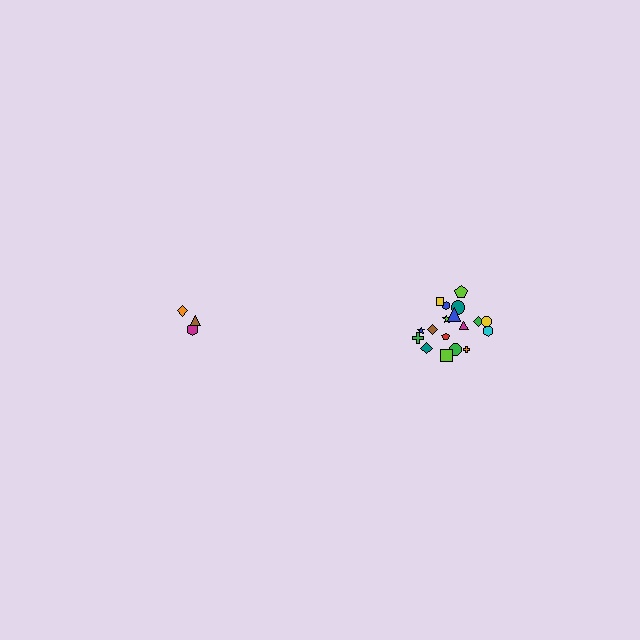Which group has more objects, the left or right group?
The right group.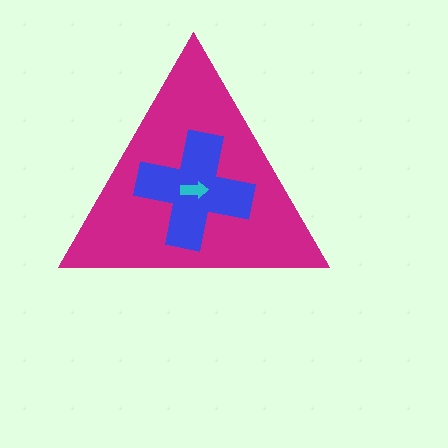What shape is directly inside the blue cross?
The cyan arrow.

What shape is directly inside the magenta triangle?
The blue cross.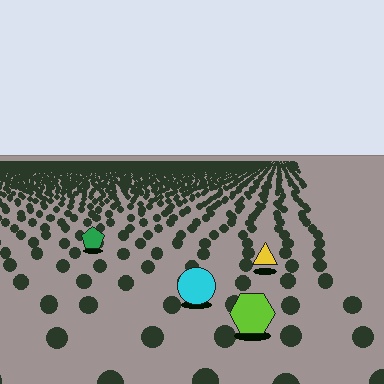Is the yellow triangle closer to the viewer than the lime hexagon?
No. The lime hexagon is closer — you can tell from the texture gradient: the ground texture is coarser near it.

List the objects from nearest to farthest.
From nearest to farthest: the lime hexagon, the cyan circle, the yellow triangle, the green pentagon.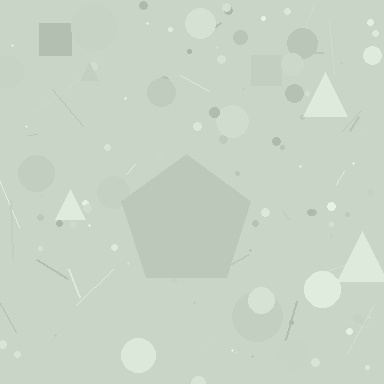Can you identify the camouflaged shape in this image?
The camouflaged shape is a pentagon.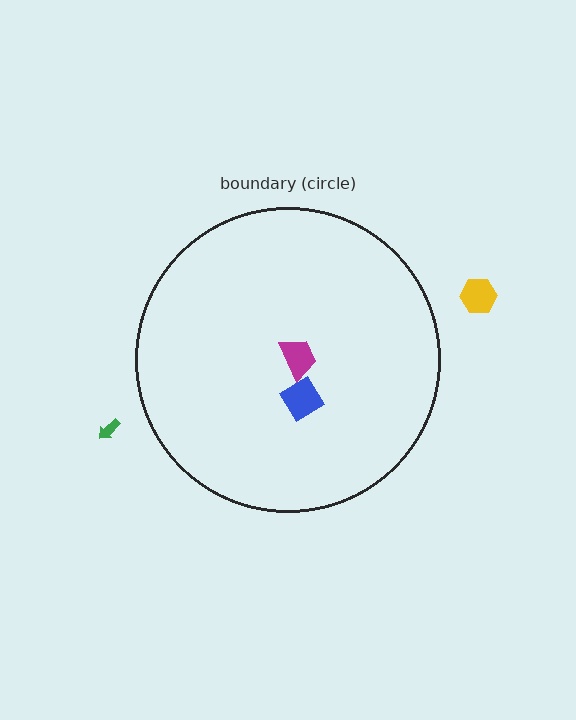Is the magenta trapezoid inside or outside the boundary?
Inside.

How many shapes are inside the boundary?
2 inside, 2 outside.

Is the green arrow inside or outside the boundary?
Outside.